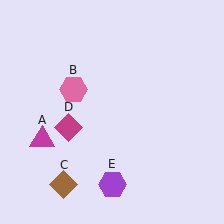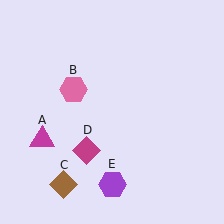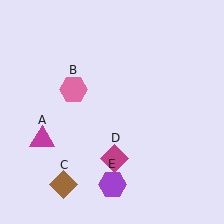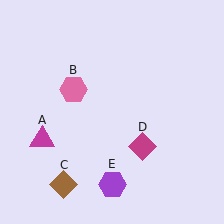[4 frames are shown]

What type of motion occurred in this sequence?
The magenta diamond (object D) rotated counterclockwise around the center of the scene.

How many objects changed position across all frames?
1 object changed position: magenta diamond (object D).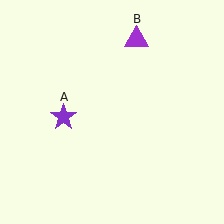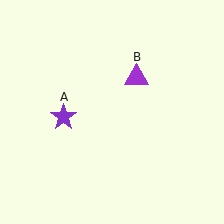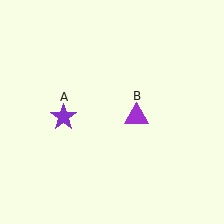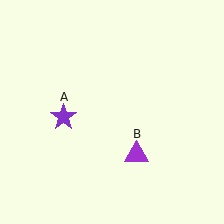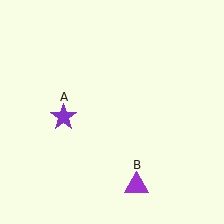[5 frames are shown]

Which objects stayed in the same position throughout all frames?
Purple star (object A) remained stationary.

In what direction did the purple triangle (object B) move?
The purple triangle (object B) moved down.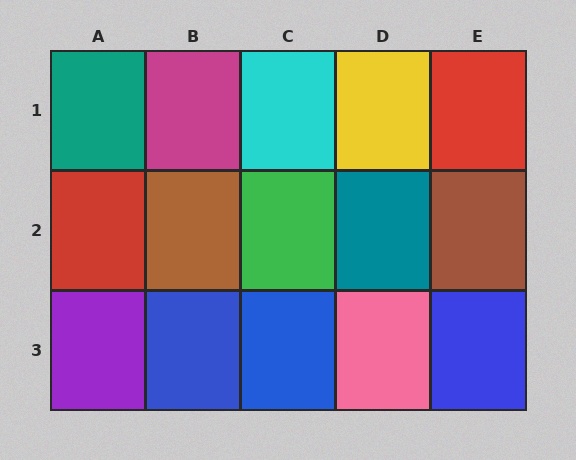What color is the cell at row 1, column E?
Red.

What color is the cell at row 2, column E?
Brown.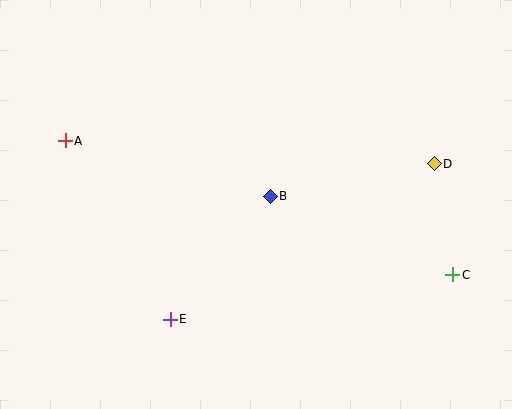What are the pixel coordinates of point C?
Point C is at (453, 275).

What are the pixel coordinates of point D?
Point D is at (434, 164).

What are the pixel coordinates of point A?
Point A is at (65, 141).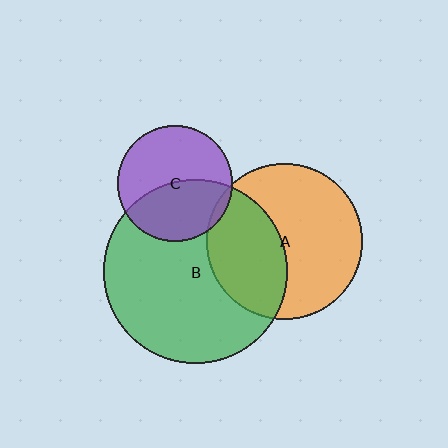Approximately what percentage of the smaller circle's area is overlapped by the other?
Approximately 45%.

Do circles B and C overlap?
Yes.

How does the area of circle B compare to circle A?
Approximately 1.4 times.